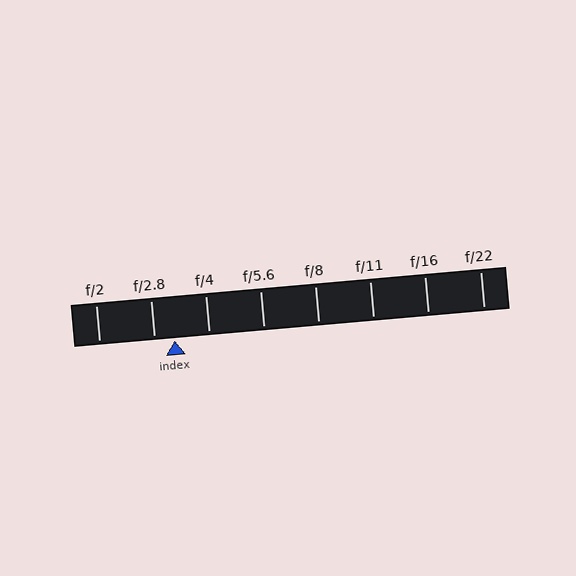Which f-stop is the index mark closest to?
The index mark is closest to f/2.8.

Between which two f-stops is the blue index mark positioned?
The index mark is between f/2.8 and f/4.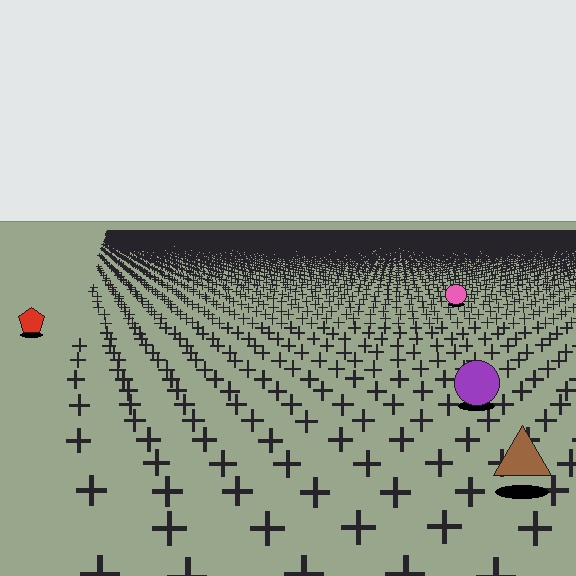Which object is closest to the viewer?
The brown triangle is closest. The texture marks near it are larger and more spread out.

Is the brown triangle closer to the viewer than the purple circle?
Yes. The brown triangle is closer — you can tell from the texture gradient: the ground texture is coarser near it.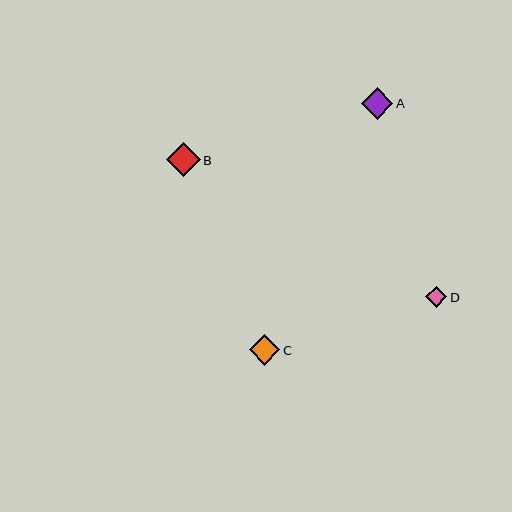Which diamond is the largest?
Diamond B is the largest with a size of approximately 34 pixels.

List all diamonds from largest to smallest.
From largest to smallest: B, A, C, D.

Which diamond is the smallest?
Diamond D is the smallest with a size of approximately 21 pixels.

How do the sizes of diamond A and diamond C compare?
Diamond A and diamond C are approximately the same size.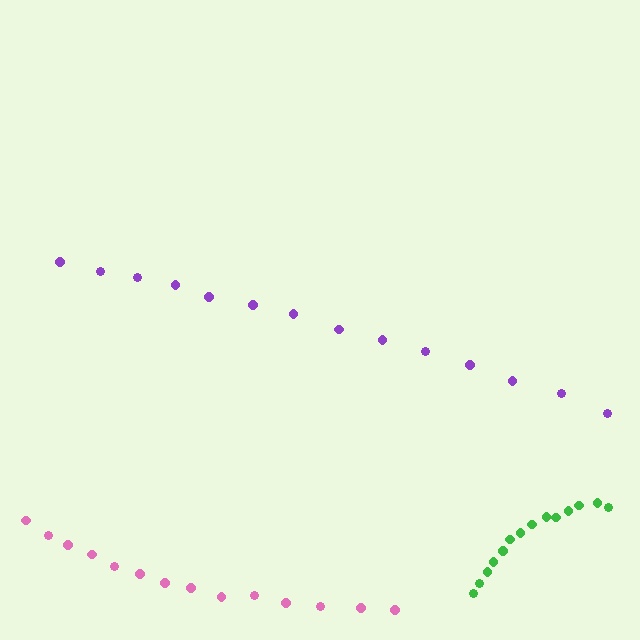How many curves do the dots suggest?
There are 3 distinct paths.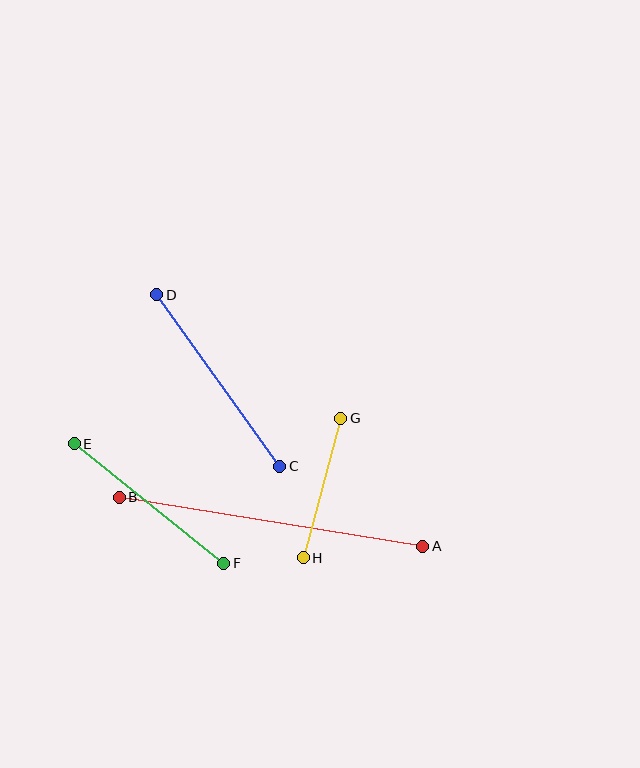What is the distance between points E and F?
The distance is approximately 191 pixels.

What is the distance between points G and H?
The distance is approximately 145 pixels.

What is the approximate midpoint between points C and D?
The midpoint is at approximately (218, 380) pixels.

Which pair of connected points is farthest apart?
Points A and B are farthest apart.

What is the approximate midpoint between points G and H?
The midpoint is at approximately (322, 488) pixels.